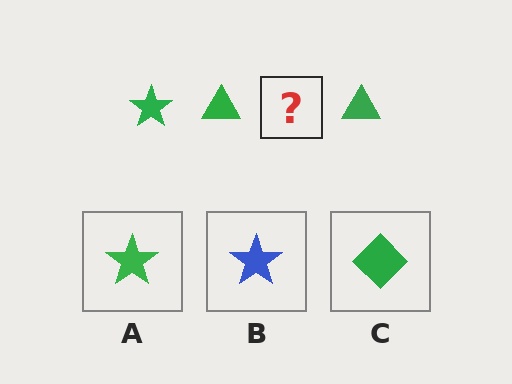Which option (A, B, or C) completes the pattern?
A.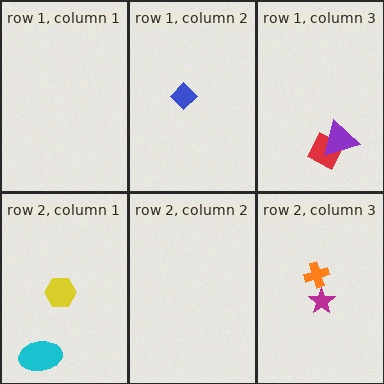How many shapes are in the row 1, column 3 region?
2.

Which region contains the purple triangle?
The row 1, column 3 region.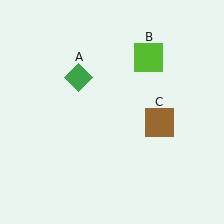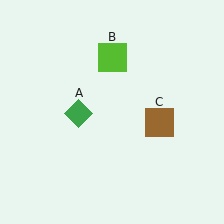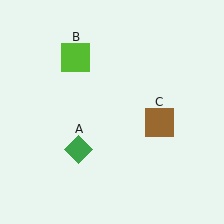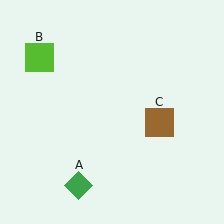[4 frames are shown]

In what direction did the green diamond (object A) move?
The green diamond (object A) moved down.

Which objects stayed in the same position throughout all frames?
Brown square (object C) remained stationary.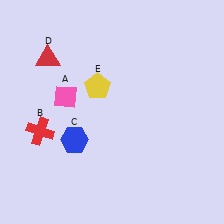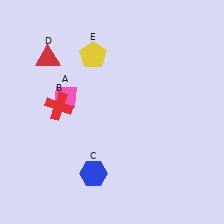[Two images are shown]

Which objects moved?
The objects that moved are: the red cross (B), the blue hexagon (C), the yellow pentagon (E).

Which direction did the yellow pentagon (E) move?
The yellow pentagon (E) moved up.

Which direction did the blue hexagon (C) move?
The blue hexagon (C) moved down.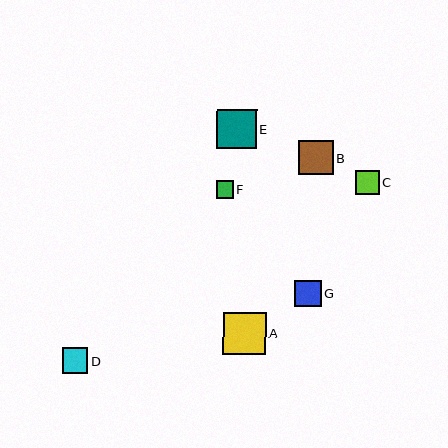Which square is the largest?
Square A is the largest with a size of approximately 43 pixels.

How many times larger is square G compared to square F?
Square G is approximately 1.5 times the size of square F.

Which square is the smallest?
Square F is the smallest with a size of approximately 17 pixels.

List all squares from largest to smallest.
From largest to smallest: A, E, B, G, D, C, F.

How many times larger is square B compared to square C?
Square B is approximately 1.5 times the size of square C.